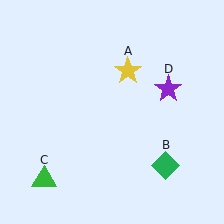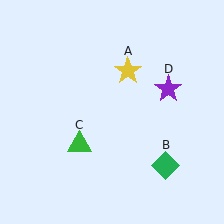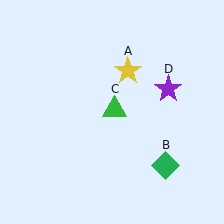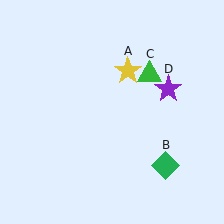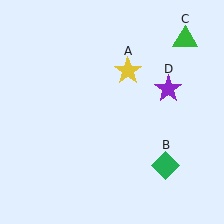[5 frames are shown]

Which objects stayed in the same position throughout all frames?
Yellow star (object A) and green diamond (object B) and purple star (object D) remained stationary.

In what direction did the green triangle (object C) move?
The green triangle (object C) moved up and to the right.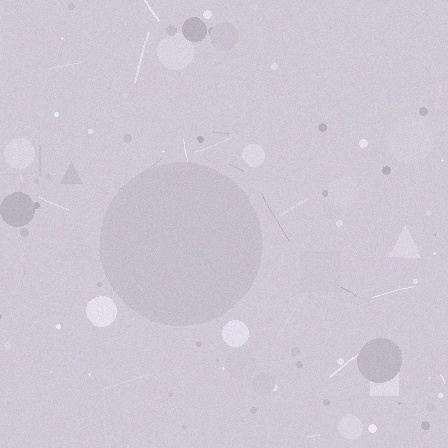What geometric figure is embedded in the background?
A circle is embedded in the background.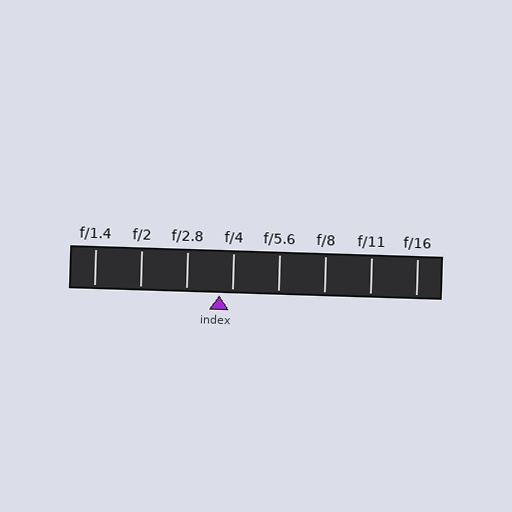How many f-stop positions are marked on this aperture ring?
There are 8 f-stop positions marked.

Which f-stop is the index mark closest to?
The index mark is closest to f/4.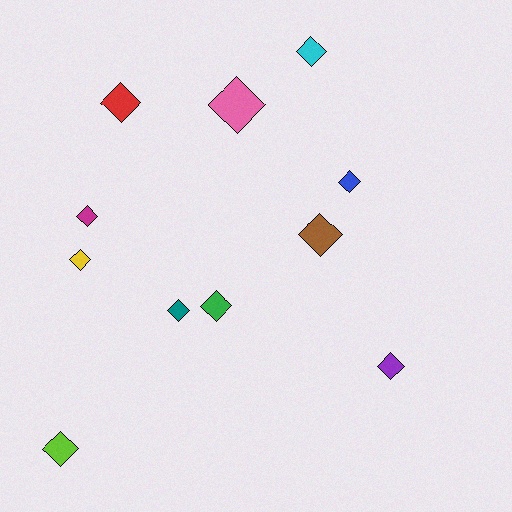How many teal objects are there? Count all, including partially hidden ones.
There is 1 teal object.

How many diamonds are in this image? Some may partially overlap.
There are 11 diamonds.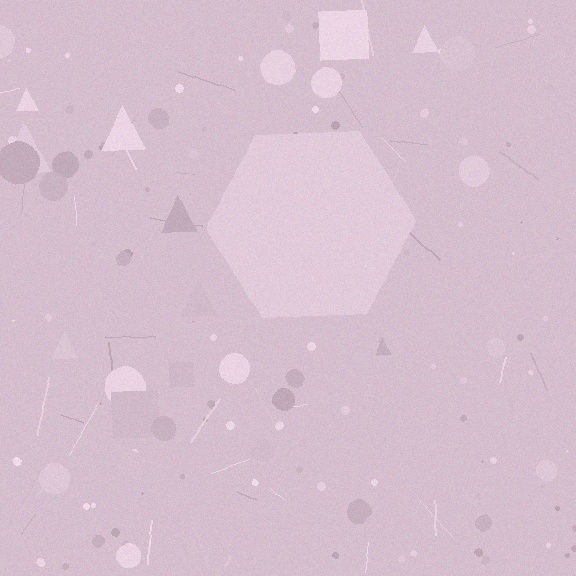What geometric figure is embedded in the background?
A hexagon is embedded in the background.